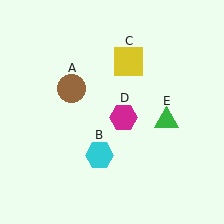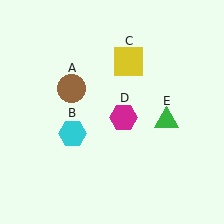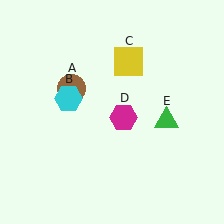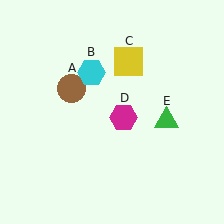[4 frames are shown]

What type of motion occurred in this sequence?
The cyan hexagon (object B) rotated clockwise around the center of the scene.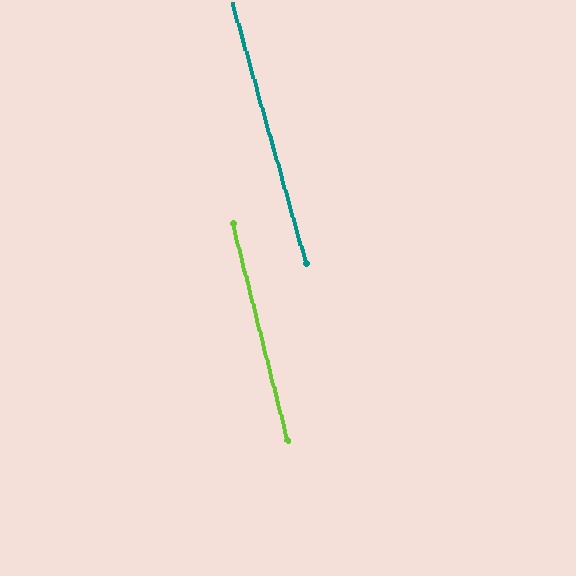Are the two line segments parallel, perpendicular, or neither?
Parallel — their directions differ by only 1.5°.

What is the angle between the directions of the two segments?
Approximately 1 degree.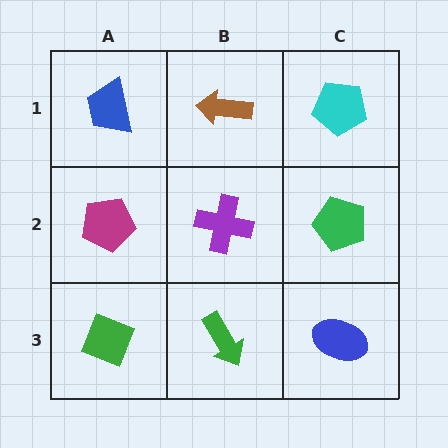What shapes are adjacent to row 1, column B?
A purple cross (row 2, column B), a blue trapezoid (row 1, column A), a cyan pentagon (row 1, column C).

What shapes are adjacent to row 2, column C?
A cyan pentagon (row 1, column C), a blue ellipse (row 3, column C), a purple cross (row 2, column B).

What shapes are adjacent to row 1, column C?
A green pentagon (row 2, column C), a brown arrow (row 1, column B).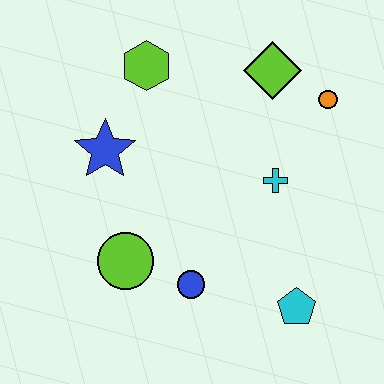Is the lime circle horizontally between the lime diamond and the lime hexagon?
No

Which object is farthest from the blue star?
The cyan pentagon is farthest from the blue star.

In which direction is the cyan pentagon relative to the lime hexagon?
The cyan pentagon is below the lime hexagon.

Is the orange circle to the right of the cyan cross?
Yes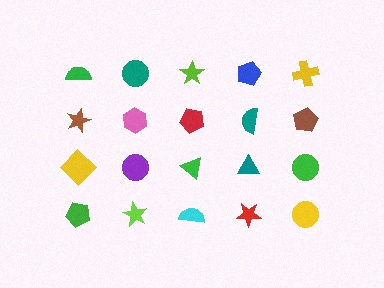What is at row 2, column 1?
A brown star.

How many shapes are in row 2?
5 shapes.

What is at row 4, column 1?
A green pentagon.